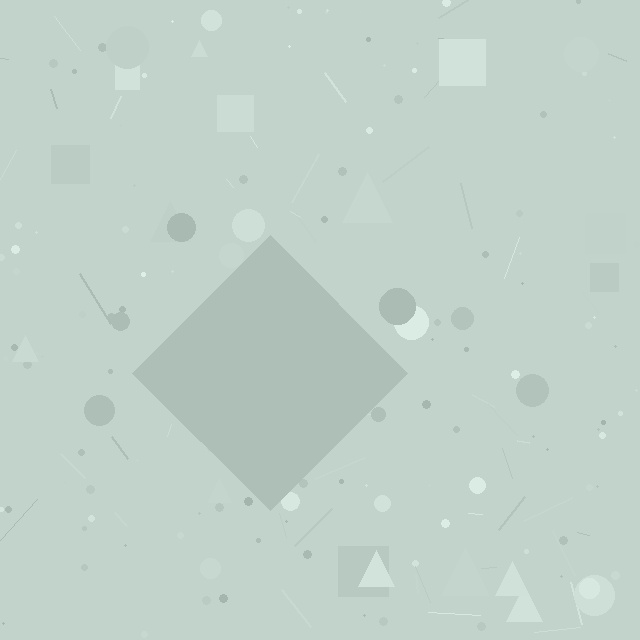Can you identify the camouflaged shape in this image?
The camouflaged shape is a diamond.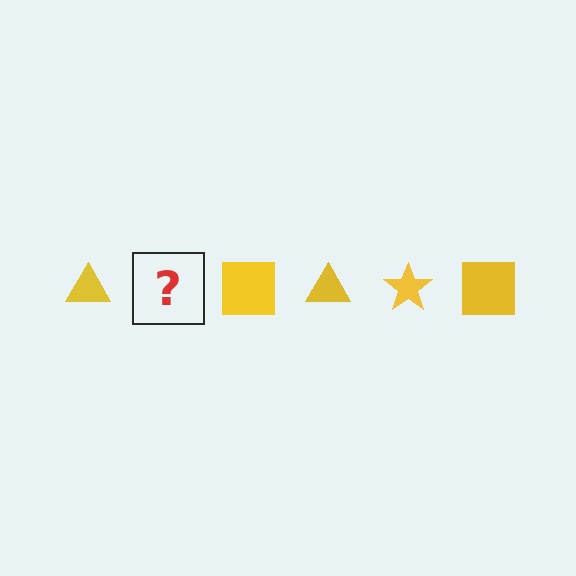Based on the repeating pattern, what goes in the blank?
The blank should be a yellow star.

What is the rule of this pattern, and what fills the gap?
The rule is that the pattern cycles through triangle, star, square shapes in yellow. The gap should be filled with a yellow star.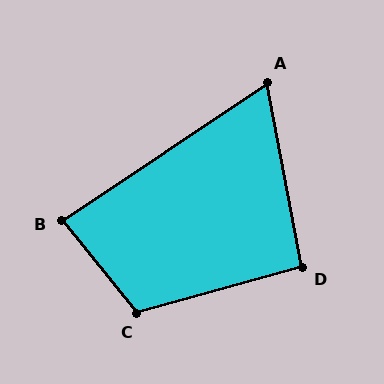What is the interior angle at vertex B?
Approximately 85 degrees (approximately right).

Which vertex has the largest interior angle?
C, at approximately 113 degrees.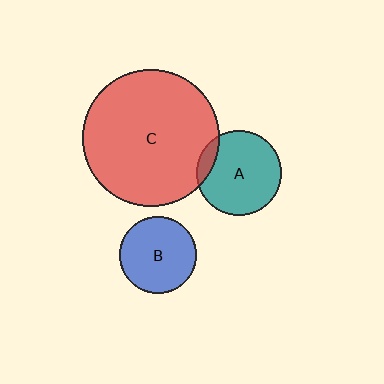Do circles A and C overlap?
Yes.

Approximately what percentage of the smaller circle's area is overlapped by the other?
Approximately 10%.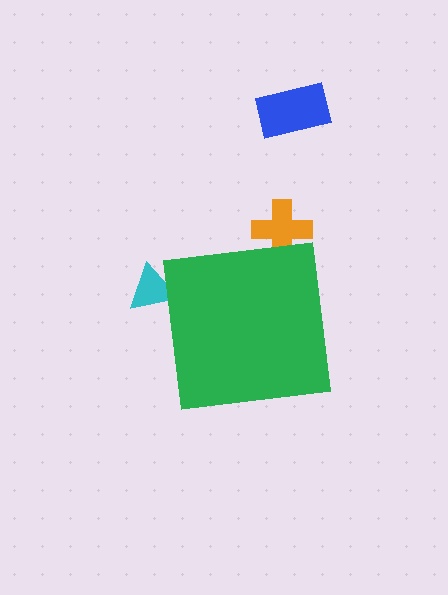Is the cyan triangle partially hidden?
Yes, the cyan triangle is partially hidden behind the green square.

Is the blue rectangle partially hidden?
No, the blue rectangle is fully visible.